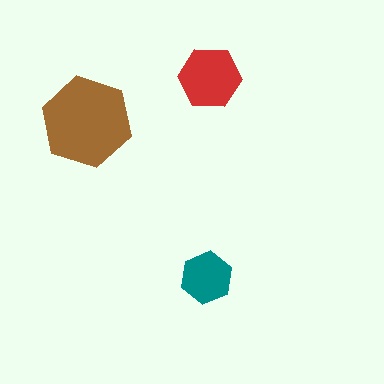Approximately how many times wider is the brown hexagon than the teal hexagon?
About 1.5 times wider.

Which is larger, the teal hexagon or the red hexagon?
The red one.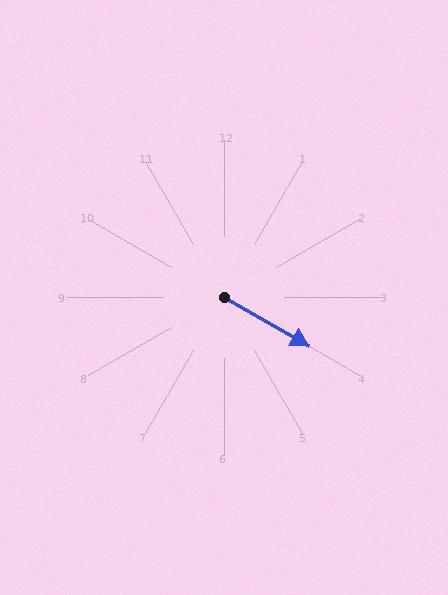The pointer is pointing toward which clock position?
Roughly 4 o'clock.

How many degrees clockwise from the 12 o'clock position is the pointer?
Approximately 120 degrees.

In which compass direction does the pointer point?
Southeast.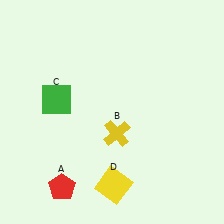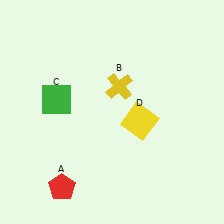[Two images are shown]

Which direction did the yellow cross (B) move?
The yellow cross (B) moved up.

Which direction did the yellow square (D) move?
The yellow square (D) moved up.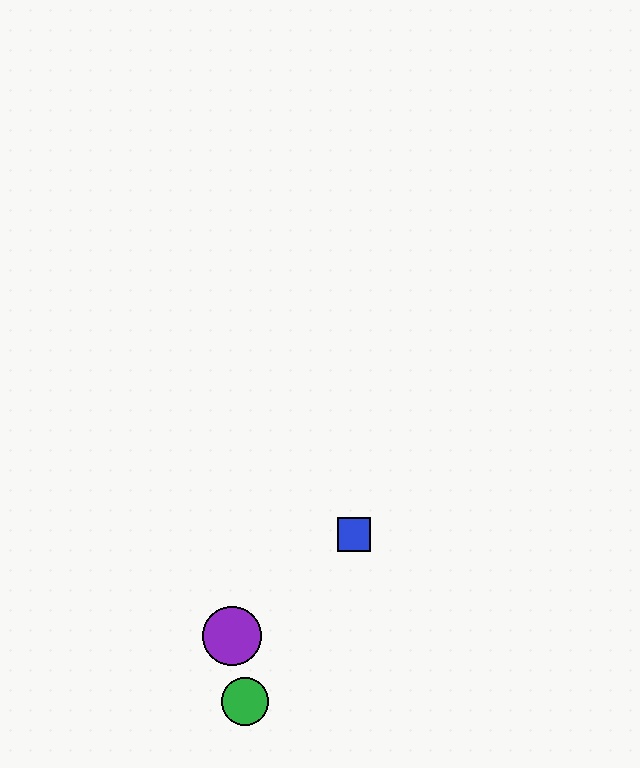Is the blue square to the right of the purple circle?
Yes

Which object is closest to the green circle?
The purple circle is closest to the green circle.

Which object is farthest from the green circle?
The blue square is farthest from the green circle.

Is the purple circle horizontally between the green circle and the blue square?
No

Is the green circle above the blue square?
No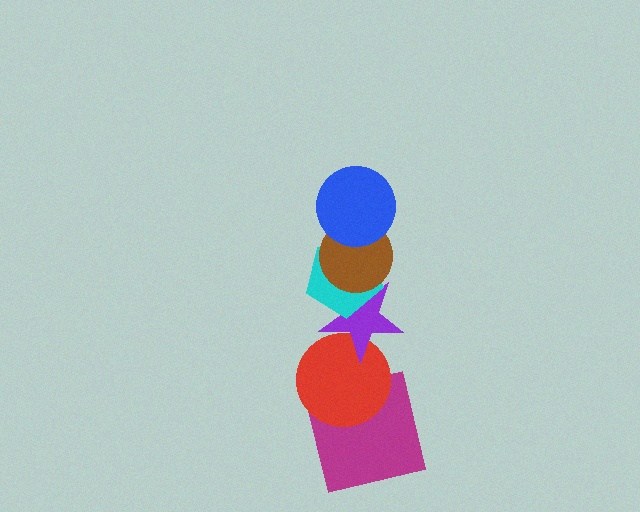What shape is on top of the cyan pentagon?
The brown circle is on top of the cyan pentagon.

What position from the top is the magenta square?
The magenta square is 6th from the top.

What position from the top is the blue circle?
The blue circle is 1st from the top.